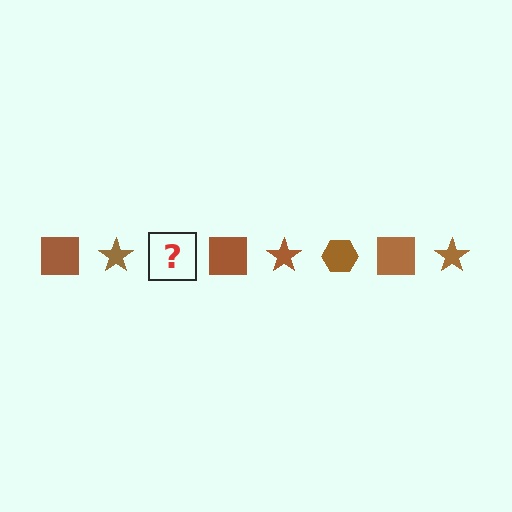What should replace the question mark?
The question mark should be replaced with a brown hexagon.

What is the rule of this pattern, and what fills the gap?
The rule is that the pattern cycles through square, star, hexagon shapes in brown. The gap should be filled with a brown hexagon.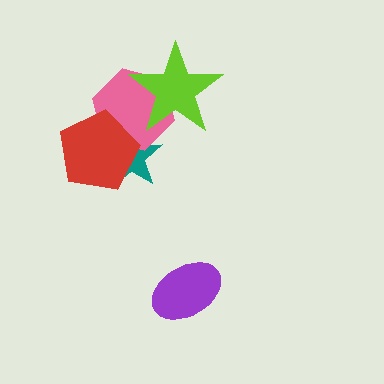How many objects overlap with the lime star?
1 object overlaps with the lime star.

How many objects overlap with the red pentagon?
2 objects overlap with the red pentagon.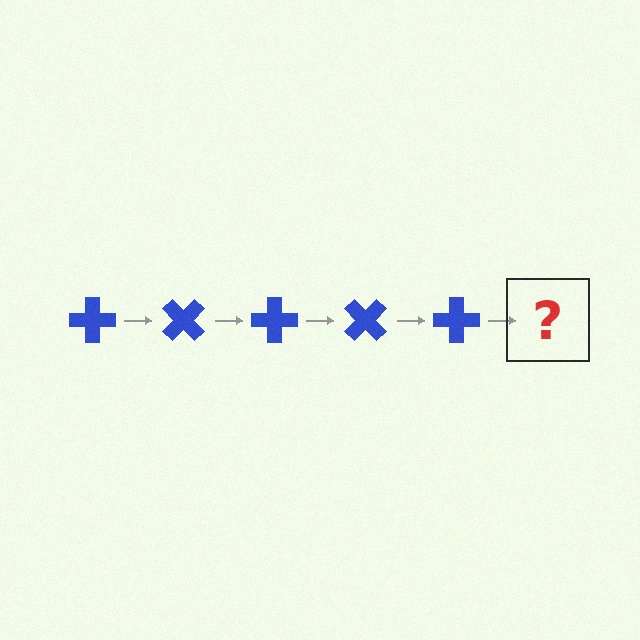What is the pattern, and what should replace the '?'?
The pattern is that the cross rotates 45 degrees each step. The '?' should be a blue cross rotated 225 degrees.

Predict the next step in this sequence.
The next step is a blue cross rotated 225 degrees.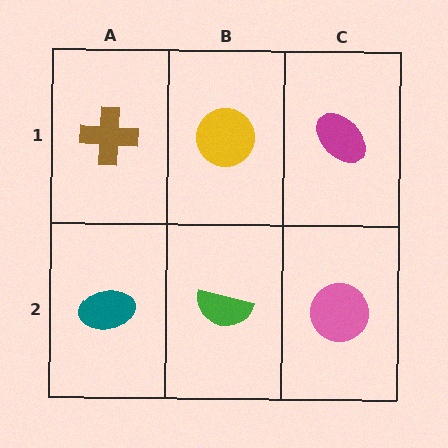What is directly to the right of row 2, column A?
A green semicircle.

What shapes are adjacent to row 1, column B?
A green semicircle (row 2, column B), a brown cross (row 1, column A), a magenta ellipse (row 1, column C).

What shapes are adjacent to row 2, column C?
A magenta ellipse (row 1, column C), a green semicircle (row 2, column B).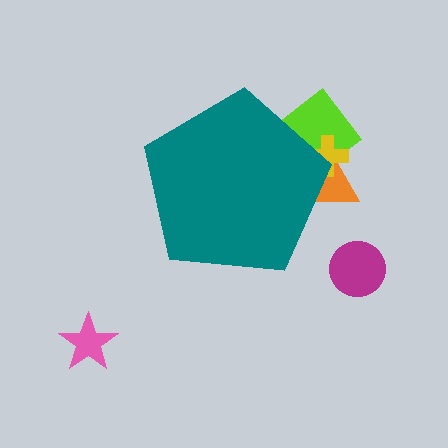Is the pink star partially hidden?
No, the pink star is fully visible.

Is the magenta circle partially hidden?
No, the magenta circle is fully visible.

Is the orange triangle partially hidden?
Yes, the orange triangle is partially hidden behind the teal pentagon.